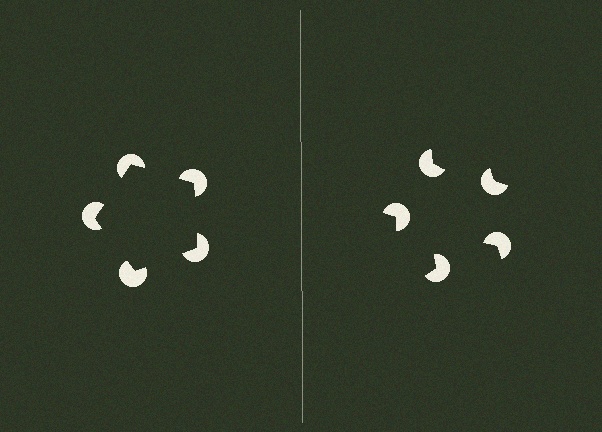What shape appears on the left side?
An illusory pentagon.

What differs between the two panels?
The pac-man discs are positioned identically on both sides; only the wedge orientations differ. On the left they align to a pentagon; on the right they are misaligned.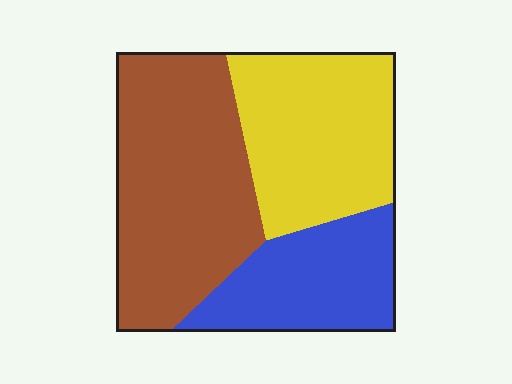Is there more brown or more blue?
Brown.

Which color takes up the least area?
Blue, at roughly 25%.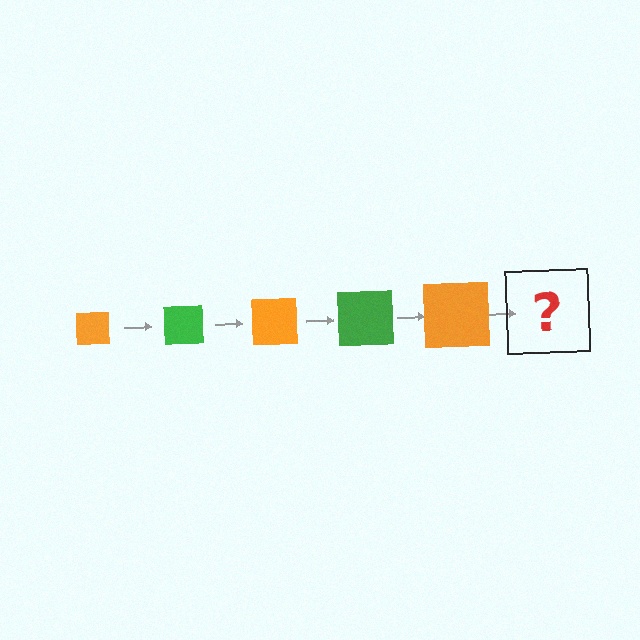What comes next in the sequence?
The next element should be a green square, larger than the previous one.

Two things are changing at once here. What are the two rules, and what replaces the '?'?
The two rules are that the square grows larger each step and the color cycles through orange and green. The '?' should be a green square, larger than the previous one.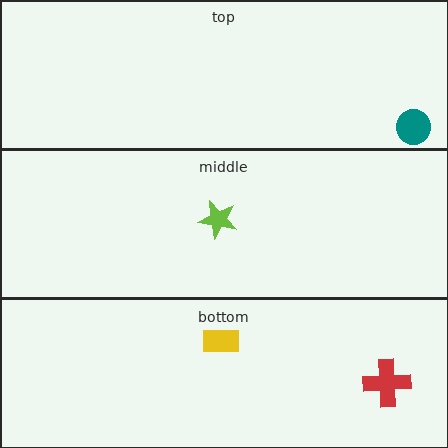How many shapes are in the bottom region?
2.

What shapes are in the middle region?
The lime star.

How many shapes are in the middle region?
1.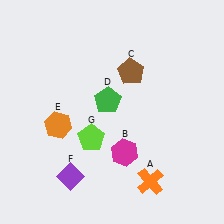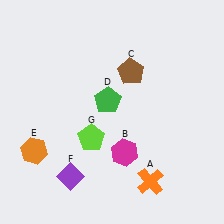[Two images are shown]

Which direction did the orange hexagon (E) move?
The orange hexagon (E) moved down.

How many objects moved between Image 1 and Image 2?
1 object moved between the two images.